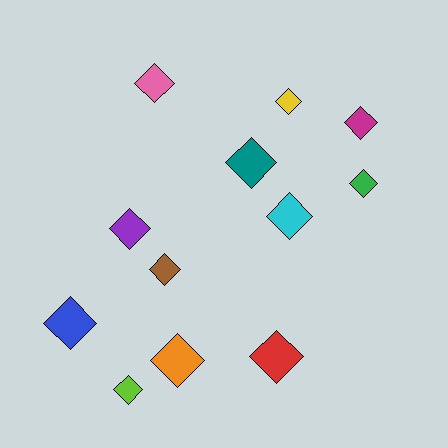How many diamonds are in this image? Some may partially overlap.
There are 12 diamonds.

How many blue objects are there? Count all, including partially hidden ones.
There is 1 blue object.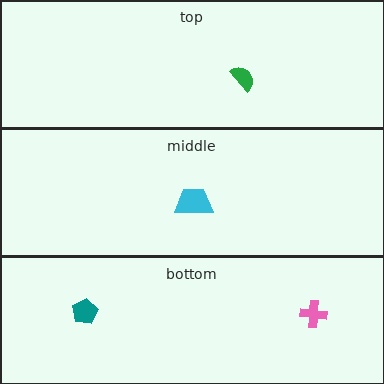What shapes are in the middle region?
The cyan trapezoid.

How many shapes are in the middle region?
1.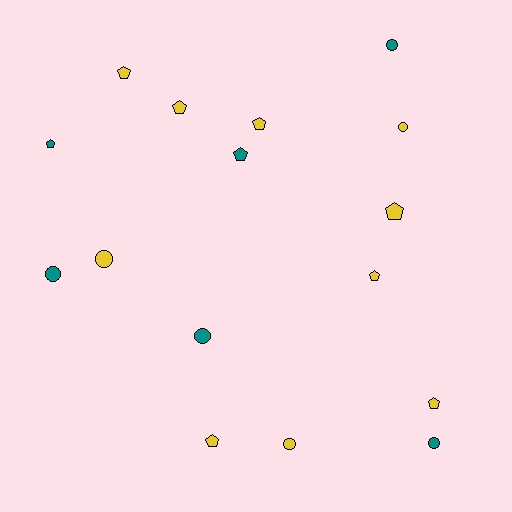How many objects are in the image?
There are 16 objects.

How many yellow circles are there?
There are 3 yellow circles.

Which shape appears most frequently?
Pentagon, with 9 objects.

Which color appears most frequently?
Yellow, with 10 objects.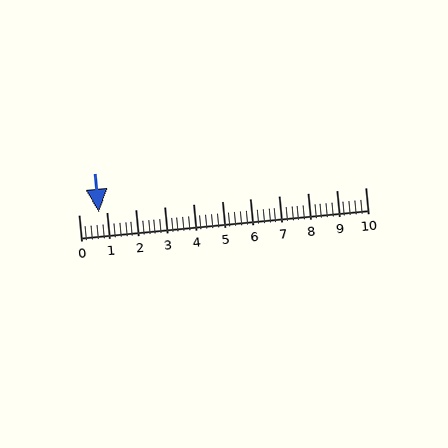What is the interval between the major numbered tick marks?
The major tick marks are spaced 1 units apart.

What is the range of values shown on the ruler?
The ruler shows values from 0 to 10.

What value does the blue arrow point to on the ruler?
The blue arrow points to approximately 0.7.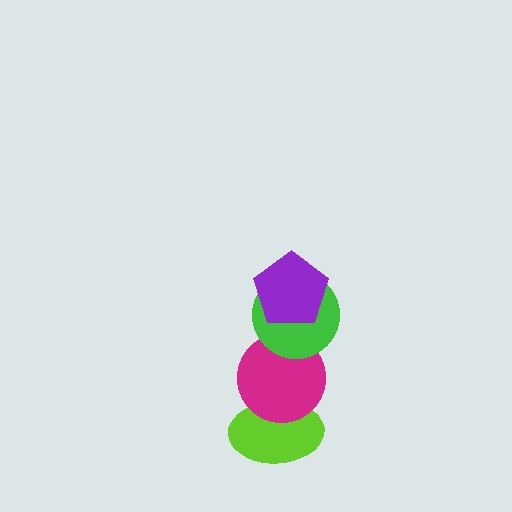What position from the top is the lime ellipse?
The lime ellipse is 4th from the top.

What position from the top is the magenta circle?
The magenta circle is 3rd from the top.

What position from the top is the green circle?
The green circle is 2nd from the top.